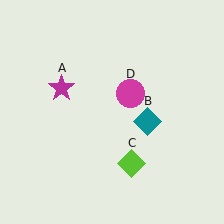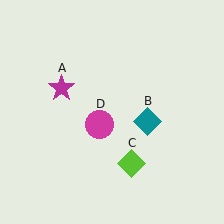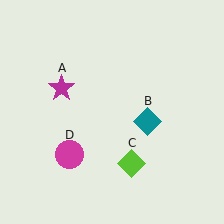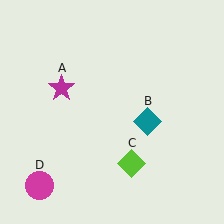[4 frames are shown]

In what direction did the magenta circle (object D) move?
The magenta circle (object D) moved down and to the left.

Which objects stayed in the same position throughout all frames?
Magenta star (object A) and teal diamond (object B) and lime diamond (object C) remained stationary.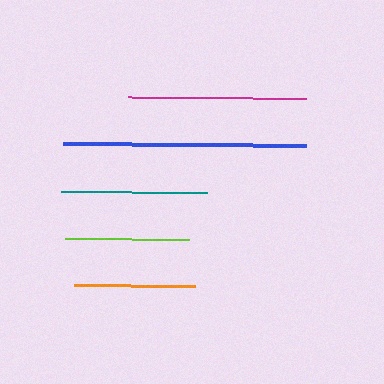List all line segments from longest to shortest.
From longest to shortest: blue, magenta, teal, lime, orange.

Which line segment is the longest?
The blue line is the longest at approximately 242 pixels.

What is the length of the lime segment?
The lime segment is approximately 125 pixels long.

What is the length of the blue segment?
The blue segment is approximately 242 pixels long.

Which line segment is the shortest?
The orange line is the shortest at approximately 121 pixels.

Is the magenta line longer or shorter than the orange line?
The magenta line is longer than the orange line.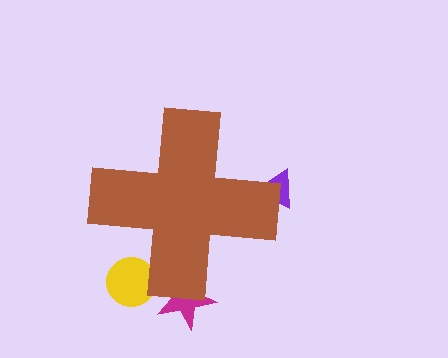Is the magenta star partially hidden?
Yes, the magenta star is partially hidden behind the brown cross.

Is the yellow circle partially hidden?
Yes, the yellow circle is partially hidden behind the brown cross.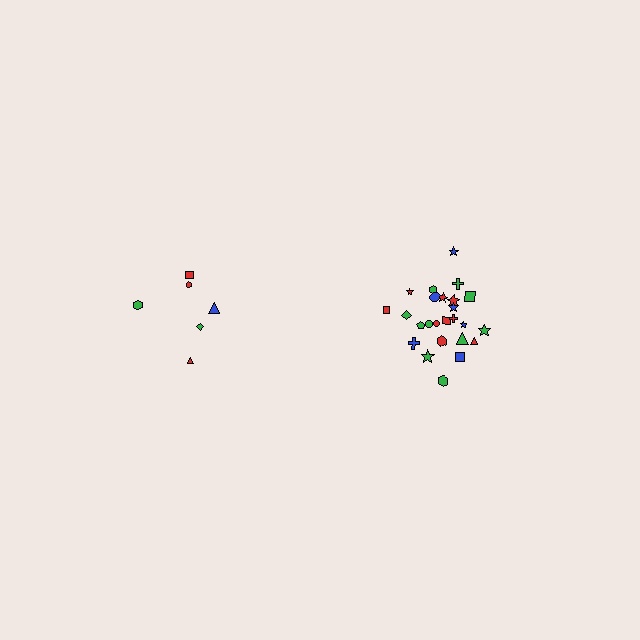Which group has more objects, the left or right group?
The right group.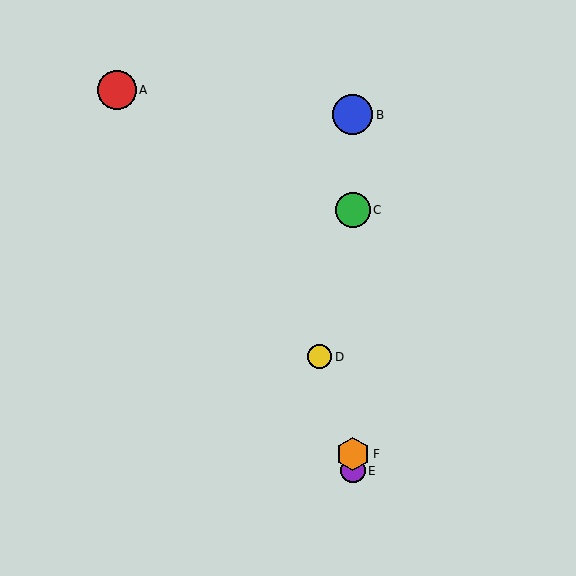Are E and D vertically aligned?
No, E is at x≈353 and D is at x≈320.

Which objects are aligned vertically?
Objects B, C, E, F are aligned vertically.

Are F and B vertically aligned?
Yes, both are at x≈353.